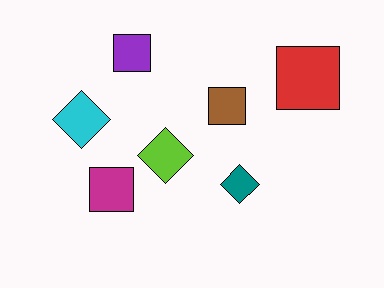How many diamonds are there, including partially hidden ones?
There are 3 diamonds.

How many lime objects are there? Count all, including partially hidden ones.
There is 1 lime object.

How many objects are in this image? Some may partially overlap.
There are 7 objects.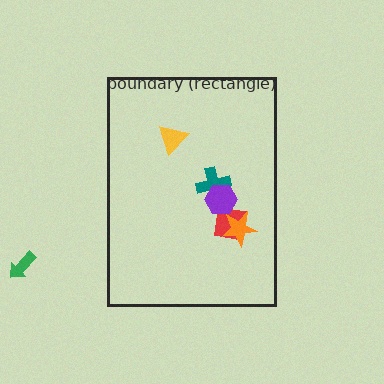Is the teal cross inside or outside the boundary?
Inside.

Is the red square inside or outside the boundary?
Inside.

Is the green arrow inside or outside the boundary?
Outside.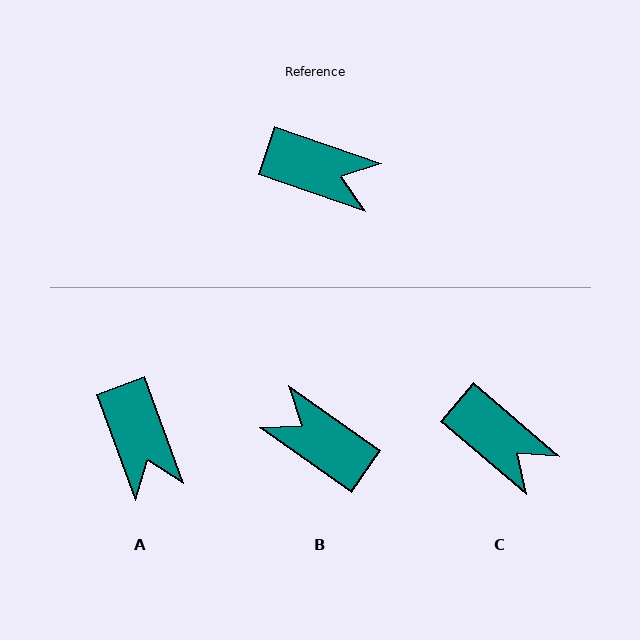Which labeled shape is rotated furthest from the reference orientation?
B, about 164 degrees away.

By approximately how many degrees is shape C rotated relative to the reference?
Approximately 22 degrees clockwise.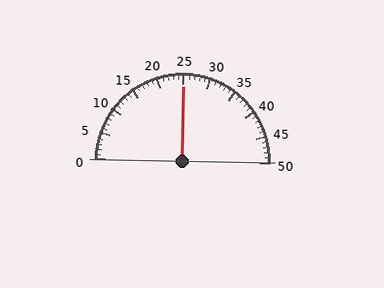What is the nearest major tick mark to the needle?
The nearest major tick mark is 25.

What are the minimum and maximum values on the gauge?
The gauge ranges from 0 to 50.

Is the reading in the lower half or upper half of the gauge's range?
The reading is in the upper half of the range (0 to 50).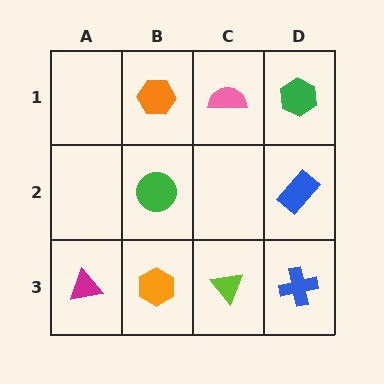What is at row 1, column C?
A pink semicircle.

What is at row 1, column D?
A green hexagon.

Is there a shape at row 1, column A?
No, that cell is empty.